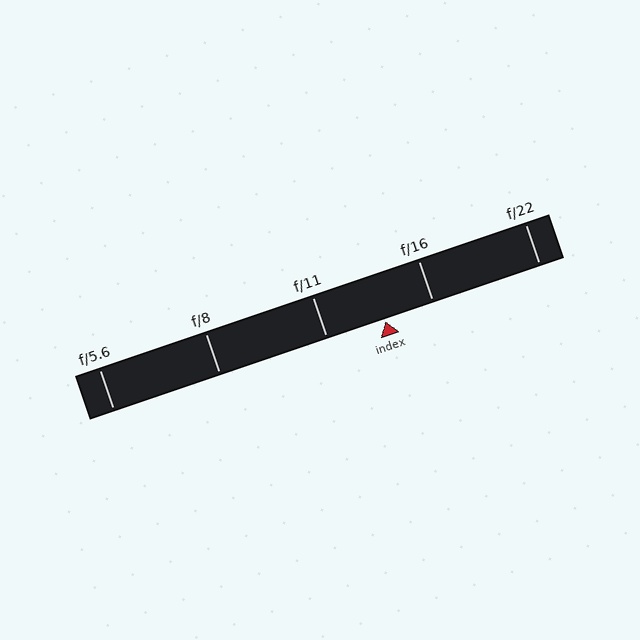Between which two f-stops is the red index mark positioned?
The index mark is between f/11 and f/16.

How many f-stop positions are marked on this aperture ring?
There are 5 f-stop positions marked.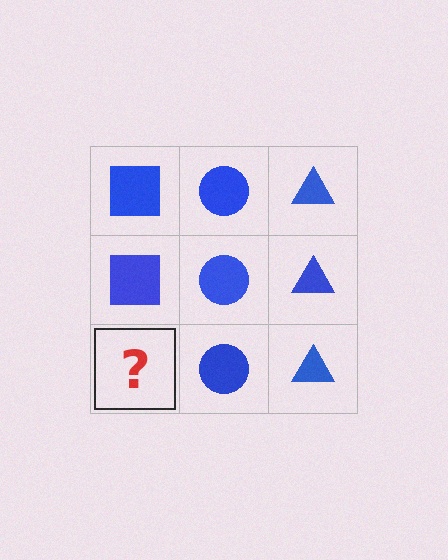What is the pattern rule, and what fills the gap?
The rule is that each column has a consistent shape. The gap should be filled with a blue square.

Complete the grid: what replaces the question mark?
The question mark should be replaced with a blue square.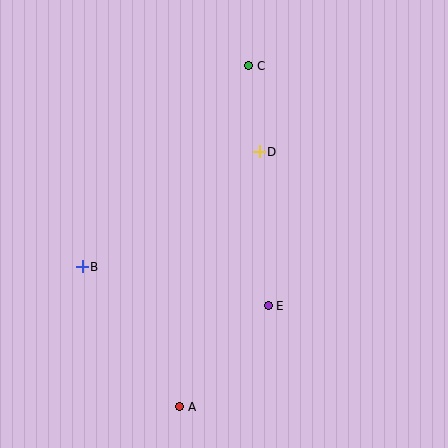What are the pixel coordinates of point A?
Point A is at (179, 407).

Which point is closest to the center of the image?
Point D at (259, 152) is closest to the center.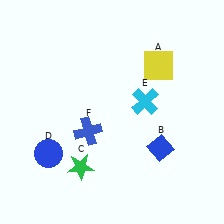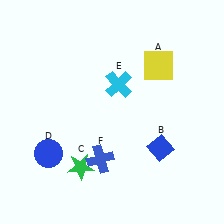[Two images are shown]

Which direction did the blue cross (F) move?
The blue cross (F) moved down.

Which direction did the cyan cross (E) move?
The cyan cross (E) moved left.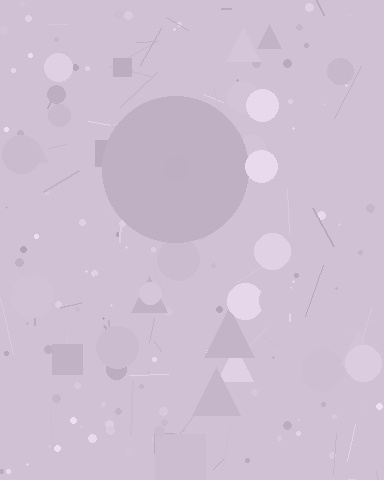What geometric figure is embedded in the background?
A circle is embedded in the background.